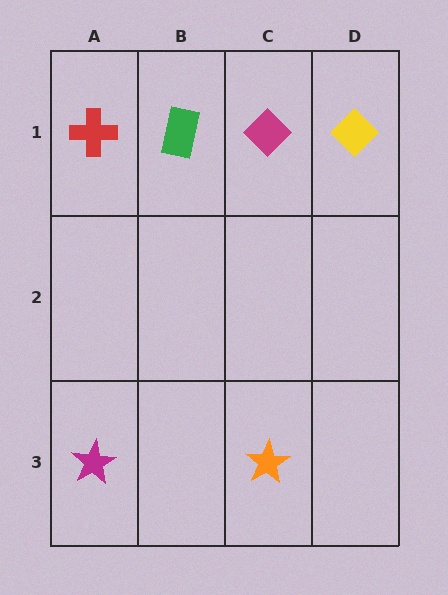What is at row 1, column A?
A red cross.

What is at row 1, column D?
A yellow diamond.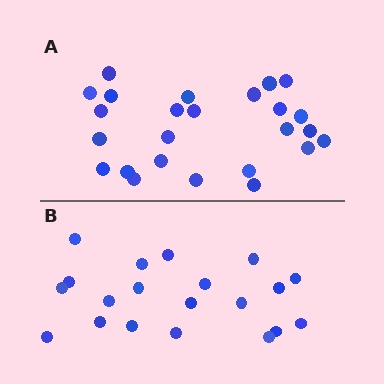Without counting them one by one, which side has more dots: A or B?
Region A (the top region) has more dots.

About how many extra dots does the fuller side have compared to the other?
Region A has about 5 more dots than region B.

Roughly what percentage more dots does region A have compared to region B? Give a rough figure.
About 25% more.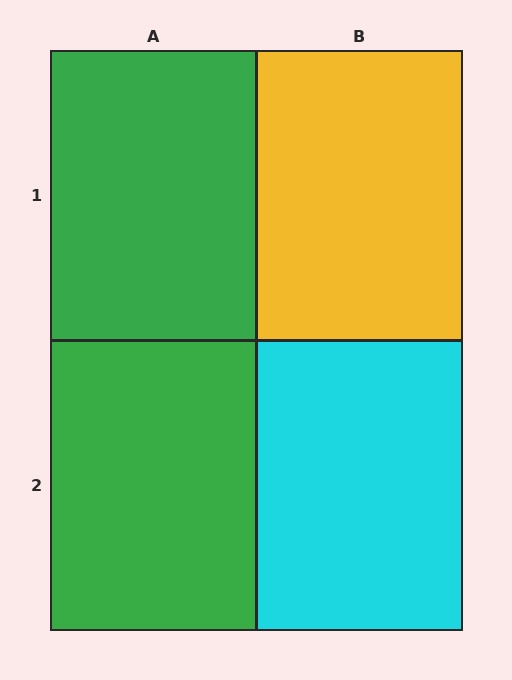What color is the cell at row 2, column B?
Cyan.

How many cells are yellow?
1 cell is yellow.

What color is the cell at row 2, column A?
Green.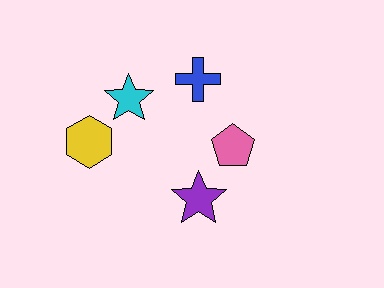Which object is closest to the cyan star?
The yellow hexagon is closest to the cyan star.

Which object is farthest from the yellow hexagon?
The pink pentagon is farthest from the yellow hexagon.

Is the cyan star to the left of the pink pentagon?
Yes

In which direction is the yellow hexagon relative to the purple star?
The yellow hexagon is to the left of the purple star.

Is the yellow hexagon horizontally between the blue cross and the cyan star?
No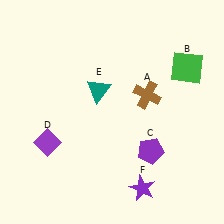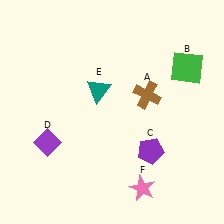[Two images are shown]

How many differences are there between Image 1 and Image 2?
There is 1 difference between the two images.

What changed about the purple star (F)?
In Image 1, F is purple. In Image 2, it changed to pink.